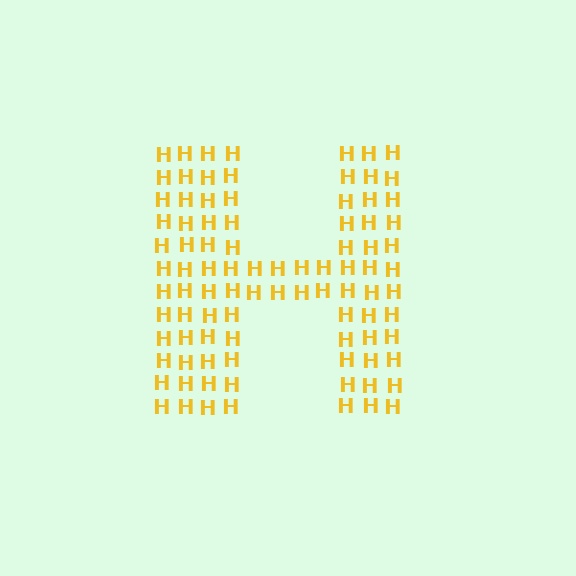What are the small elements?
The small elements are letter H's.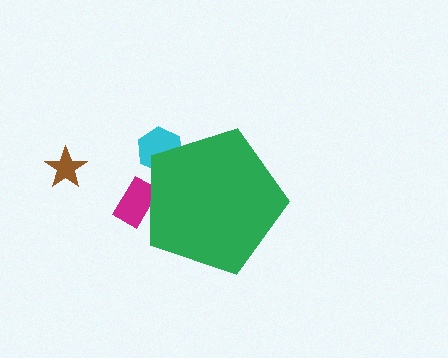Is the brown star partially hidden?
No, the brown star is fully visible.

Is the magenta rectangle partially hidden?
Yes, the magenta rectangle is partially hidden behind the green pentagon.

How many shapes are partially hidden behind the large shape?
2 shapes are partially hidden.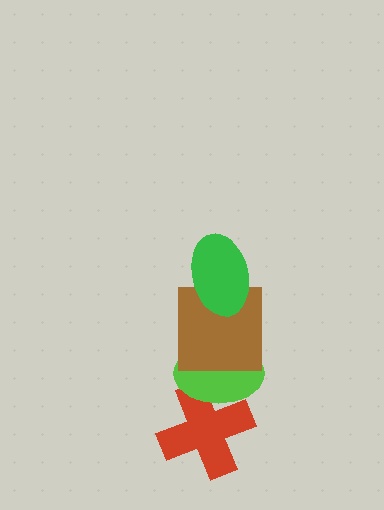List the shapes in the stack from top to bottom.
From top to bottom: the green ellipse, the brown square, the lime ellipse, the red cross.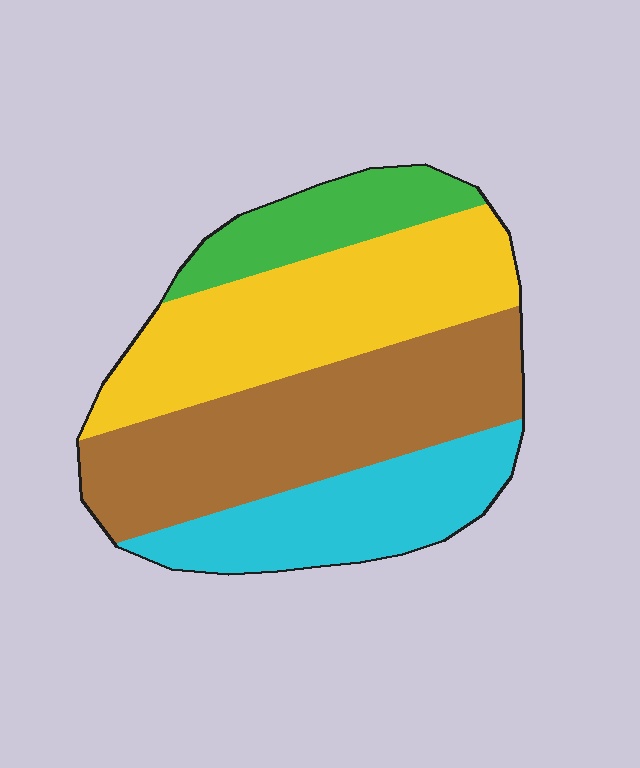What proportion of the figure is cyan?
Cyan covers about 20% of the figure.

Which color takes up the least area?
Green, at roughly 15%.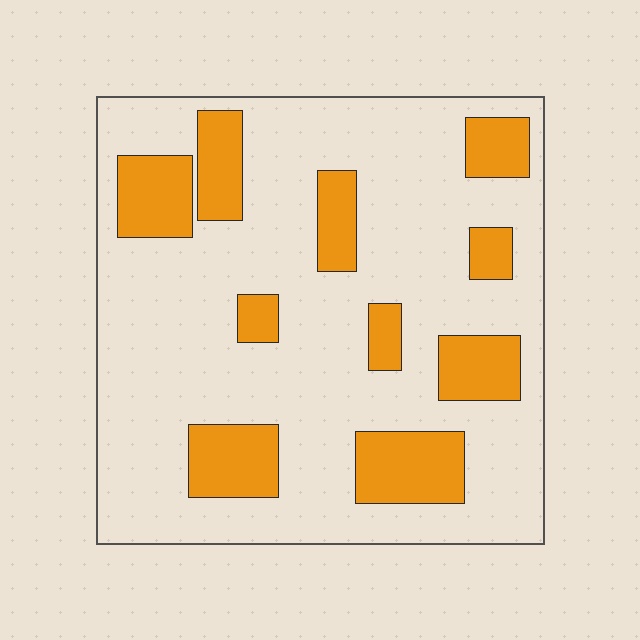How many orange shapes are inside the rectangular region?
10.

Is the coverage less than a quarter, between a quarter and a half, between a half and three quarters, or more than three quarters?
Less than a quarter.